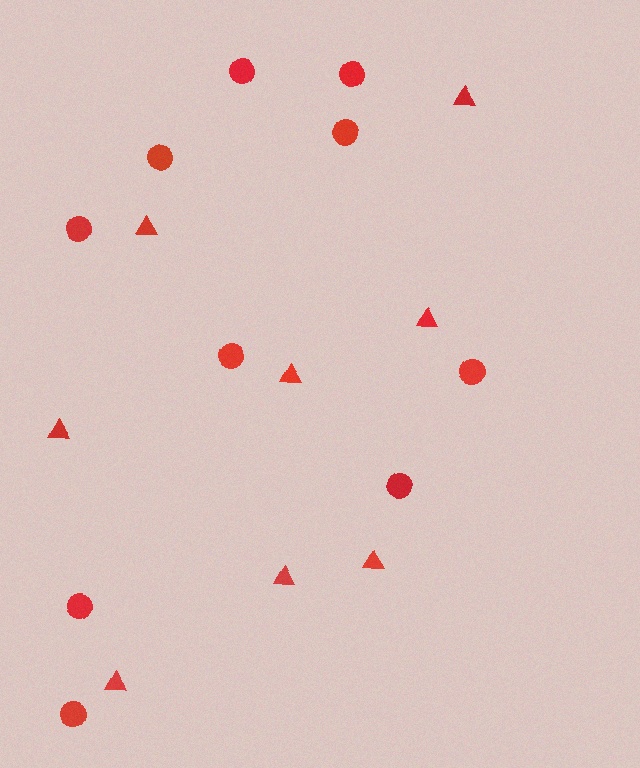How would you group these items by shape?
There are 2 groups: one group of circles (10) and one group of triangles (8).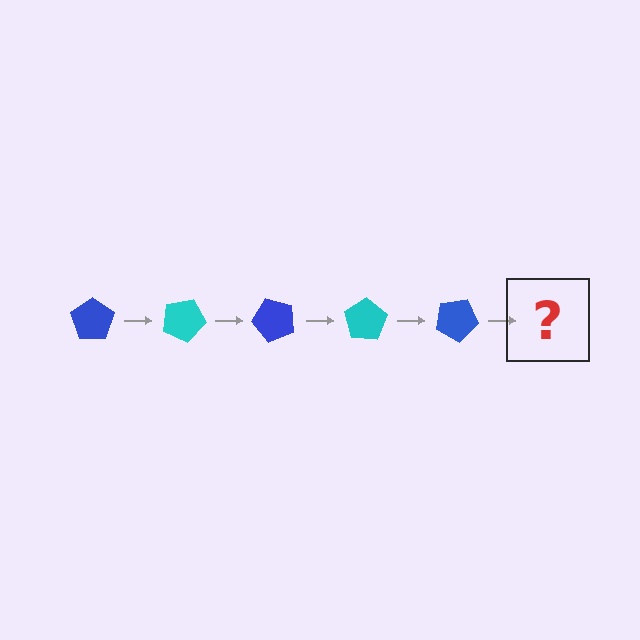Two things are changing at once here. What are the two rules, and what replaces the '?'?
The two rules are that it rotates 25 degrees each step and the color cycles through blue and cyan. The '?' should be a cyan pentagon, rotated 125 degrees from the start.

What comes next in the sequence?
The next element should be a cyan pentagon, rotated 125 degrees from the start.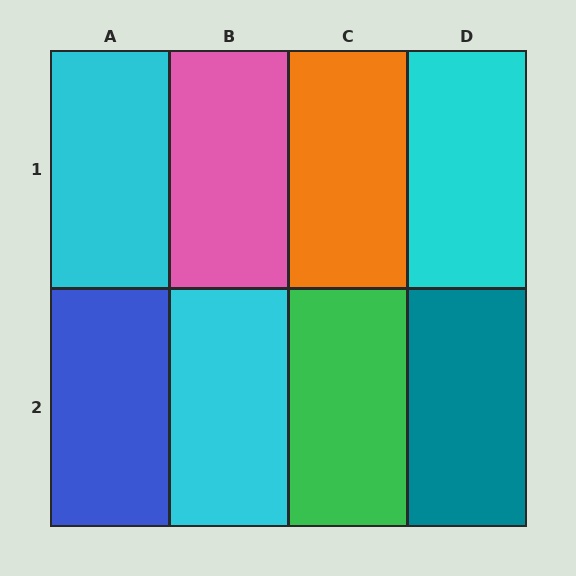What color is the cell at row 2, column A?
Blue.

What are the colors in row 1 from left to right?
Cyan, pink, orange, cyan.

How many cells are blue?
1 cell is blue.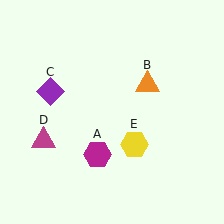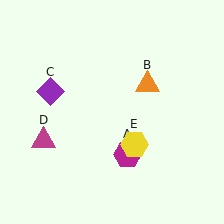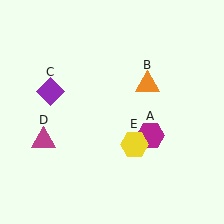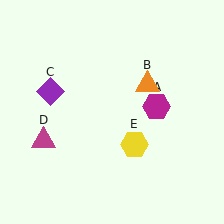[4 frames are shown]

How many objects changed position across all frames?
1 object changed position: magenta hexagon (object A).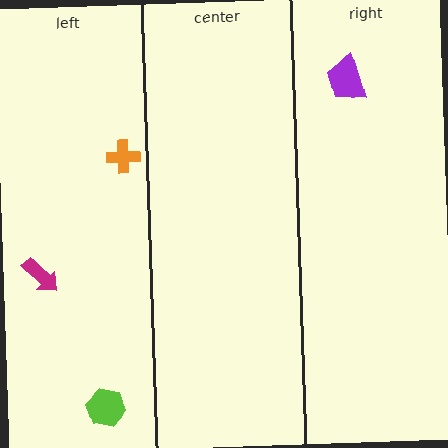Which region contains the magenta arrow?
The left region.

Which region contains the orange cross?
The left region.